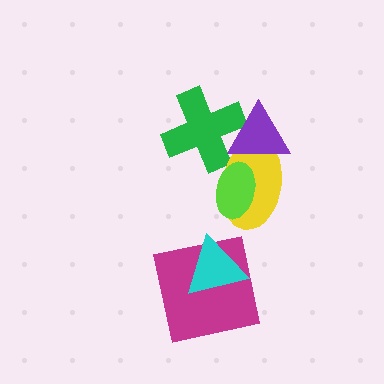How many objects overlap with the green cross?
2 objects overlap with the green cross.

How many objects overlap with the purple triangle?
2 objects overlap with the purple triangle.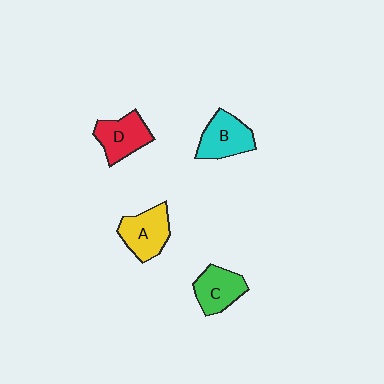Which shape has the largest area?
Shape A (yellow).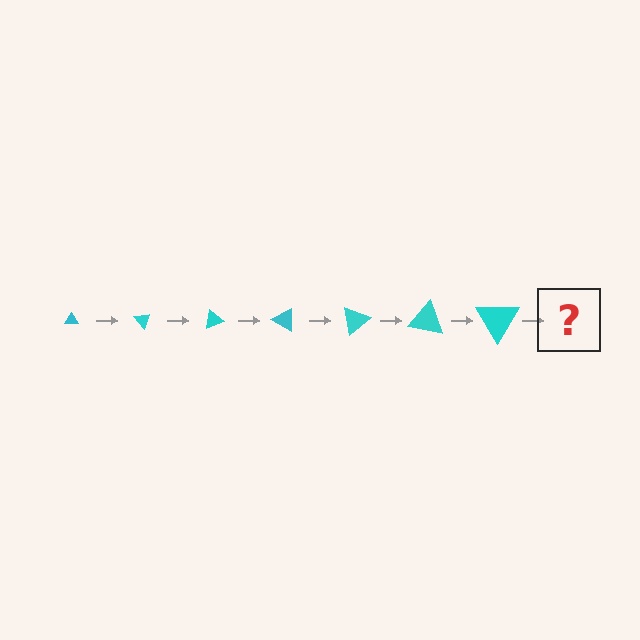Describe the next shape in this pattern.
It should be a triangle, larger than the previous one and rotated 350 degrees from the start.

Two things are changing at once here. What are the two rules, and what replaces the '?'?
The two rules are that the triangle grows larger each step and it rotates 50 degrees each step. The '?' should be a triangle, larger than the previous one and rotated 350 degrees from the start.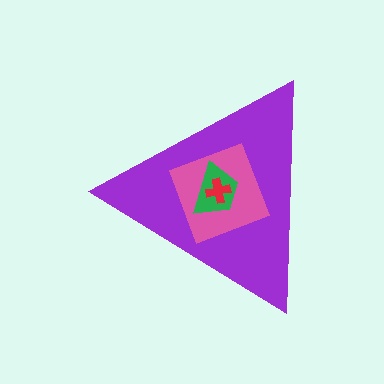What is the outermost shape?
The purple triangle.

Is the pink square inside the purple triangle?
Yes.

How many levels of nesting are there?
4.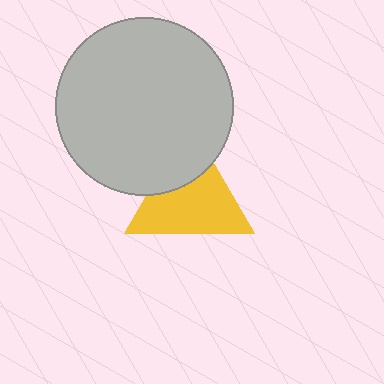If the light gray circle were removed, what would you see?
You would see the complete yellow triangle.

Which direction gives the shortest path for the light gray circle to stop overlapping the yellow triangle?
Moving up gives the shortest separation.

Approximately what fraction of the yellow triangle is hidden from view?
Roughly 31% of the yellow triangle is hidden behind the light gray circle.